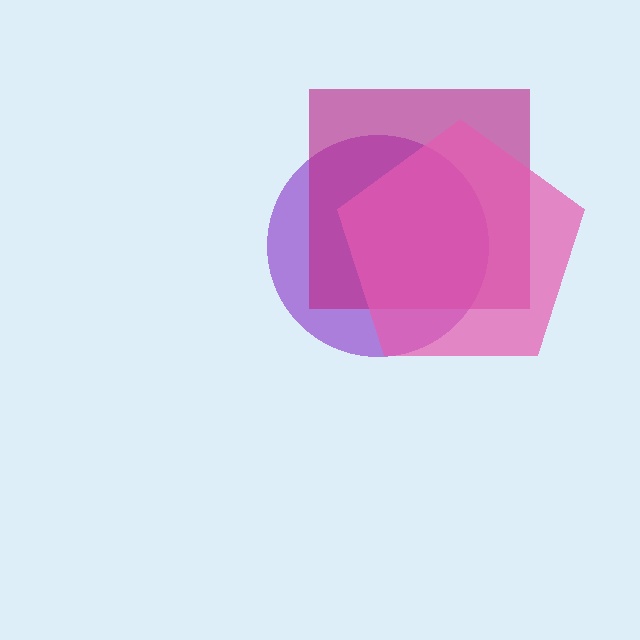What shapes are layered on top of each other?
The layered shapes are: a purple circle, a magenta square, a pink pentagon.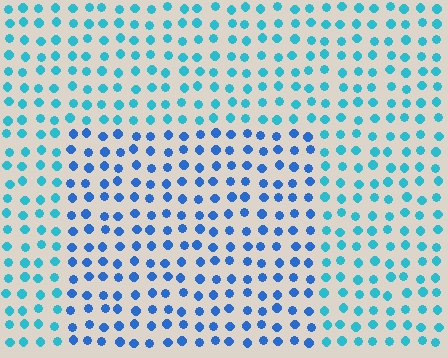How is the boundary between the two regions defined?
The boundary is defined purely by a slight shift in hue (about 29 degrees). Spacing, size, and orientation are identical on both sides.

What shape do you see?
I see a rectangle.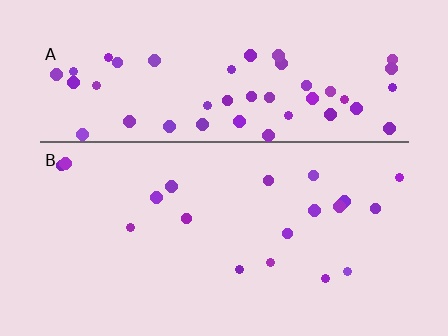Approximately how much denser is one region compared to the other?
Approximately 2.8× — region A over region B.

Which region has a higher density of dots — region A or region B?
A (the top).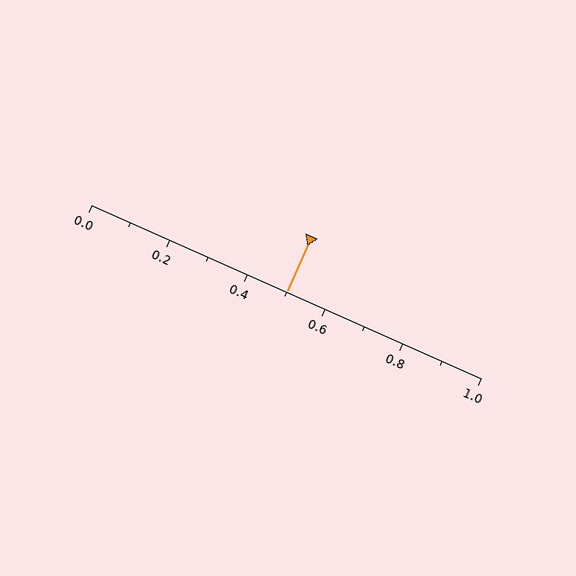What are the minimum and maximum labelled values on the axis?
The axis runs from 0.0 to 1.0.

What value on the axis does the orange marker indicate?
The marker indicates approximately 0.5.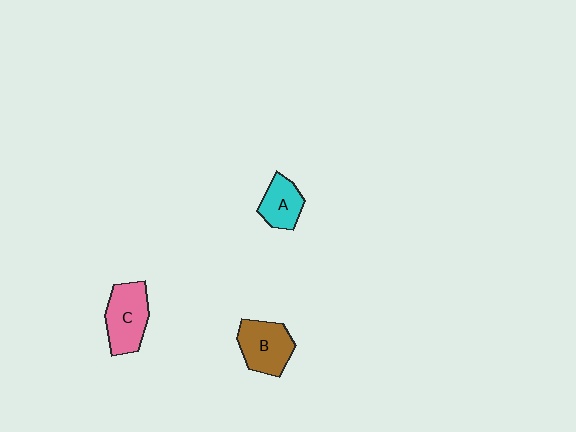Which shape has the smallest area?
Shape A (cyan).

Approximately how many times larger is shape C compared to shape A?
Approximately 1.4 times.